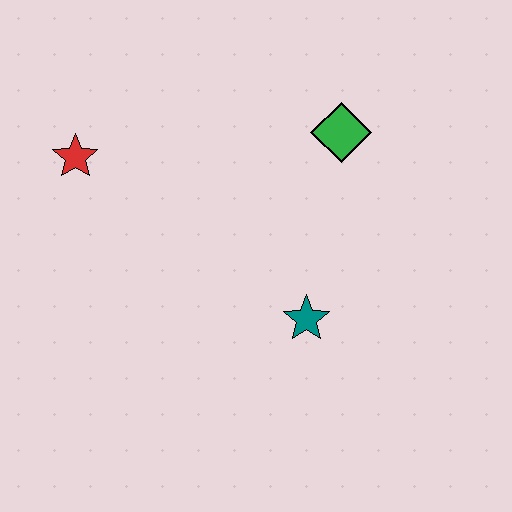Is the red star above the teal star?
Yes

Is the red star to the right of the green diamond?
No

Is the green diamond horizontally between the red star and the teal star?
No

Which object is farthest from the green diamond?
The red star is farthest from the green diamond.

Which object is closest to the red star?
The green diamond is closest to the red star.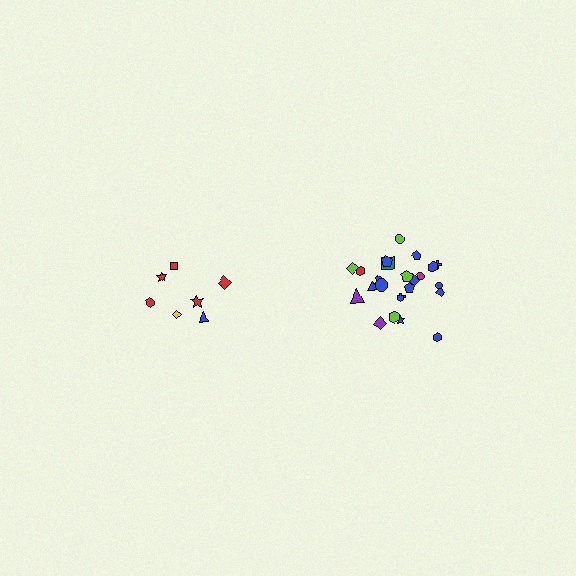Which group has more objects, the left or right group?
The right group.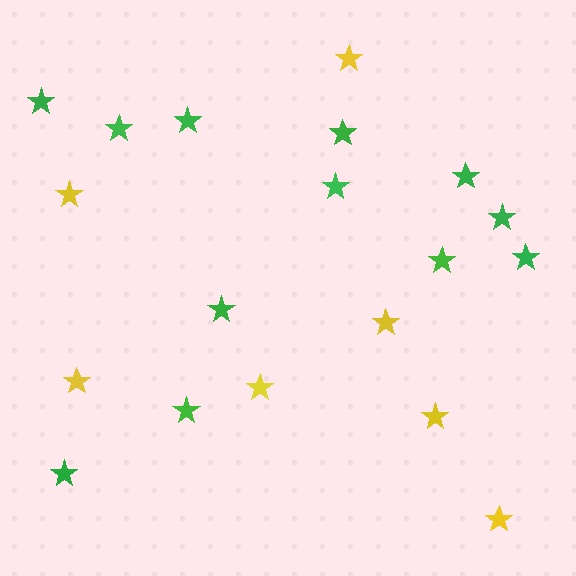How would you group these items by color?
There are 2 groups: one group of green stars (12) and one group of yellow stars (7).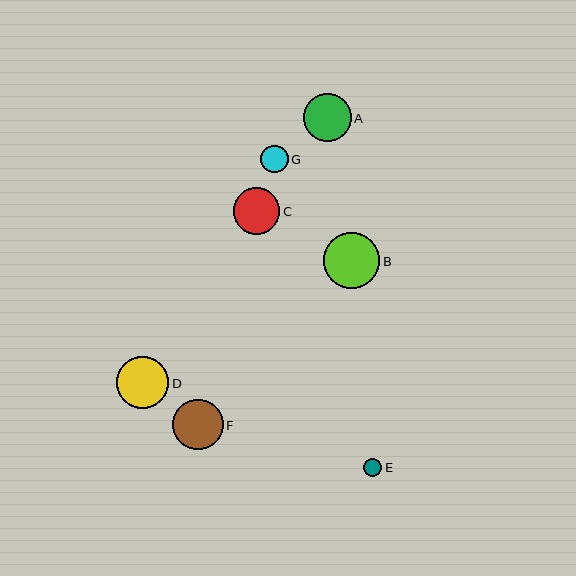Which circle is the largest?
Circle B is the largest with a size of approximately 57 pixels.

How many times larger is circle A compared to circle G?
Circle A is approximately 1.7 times the size of circle G.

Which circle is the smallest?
Circle E is the smallest with a size of approximately 18 pixels.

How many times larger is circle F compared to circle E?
Circle F is approximately 2.7 times the size of circle E.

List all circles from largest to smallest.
From largest to smallest: B, D, F, A, C, G, E.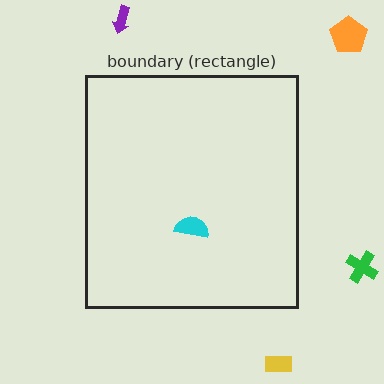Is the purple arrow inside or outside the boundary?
Outside.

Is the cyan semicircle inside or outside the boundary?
Inside.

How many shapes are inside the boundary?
1 inside, 4 outside.